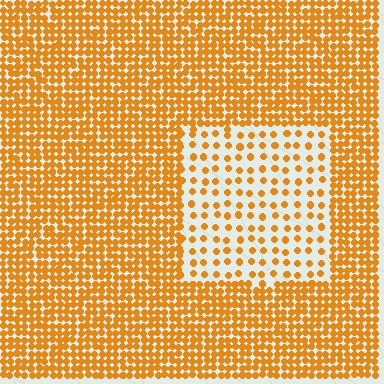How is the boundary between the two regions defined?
The boundary is defined by a change in element density (approximately 2.8x ratio). All elements are the same color, size, and shape.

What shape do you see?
I see a rectangle.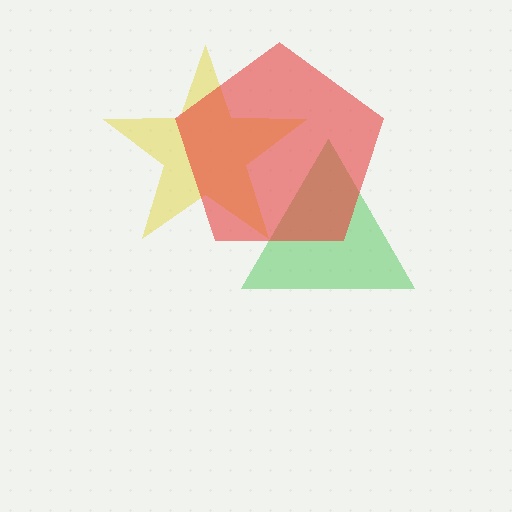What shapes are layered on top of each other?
The layered shapes are: a yellow star, a green triangle, a red pentagon.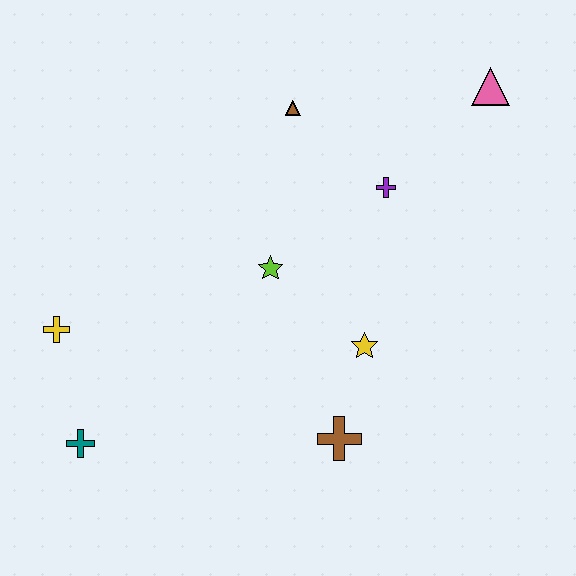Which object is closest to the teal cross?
The yellow cross is closest to the teal cross.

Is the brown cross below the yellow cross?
Yes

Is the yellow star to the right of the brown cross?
Yes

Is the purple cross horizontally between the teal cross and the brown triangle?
No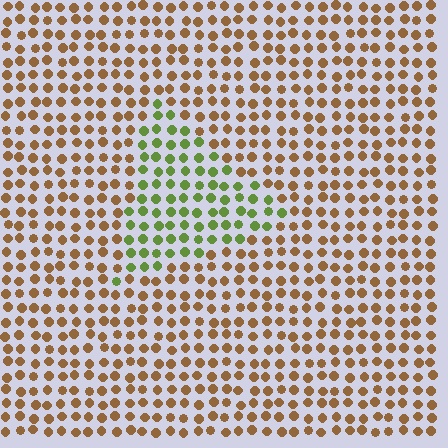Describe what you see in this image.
The image is filled with small brown elements in a uniform arrangement. A triangle-shaped region is visible where the elements are tinted to a slightly different hue, forming a subtle color boundary.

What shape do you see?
I see a triangle.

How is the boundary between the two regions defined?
The boundary is defined purely by a slight shift in hue (about 63 degrees). Spacing, size, and orientation are identical on both sides.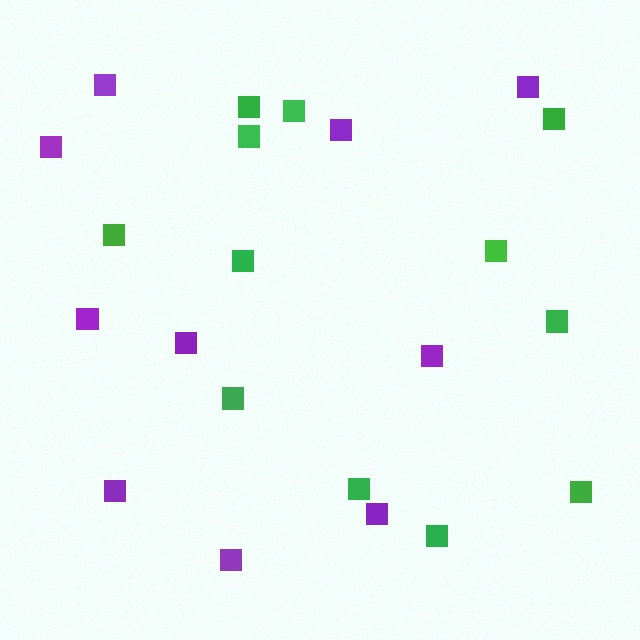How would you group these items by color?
There are 2 groups: one group of green squares (12) and one group of purple squares (10).